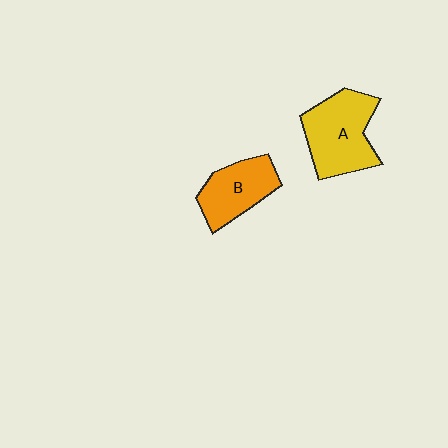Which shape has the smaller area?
Shape B (orange).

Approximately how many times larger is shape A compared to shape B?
Approximately 1.3 times.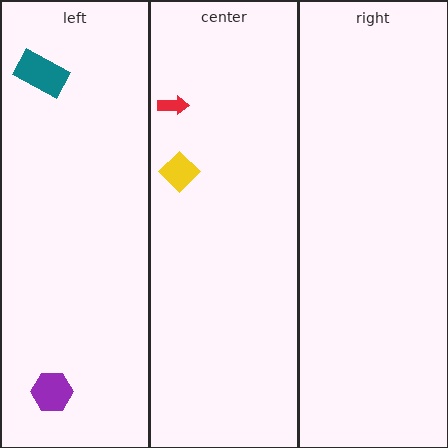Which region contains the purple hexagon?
The left region.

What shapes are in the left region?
The teal rectangle, the purple hexagon.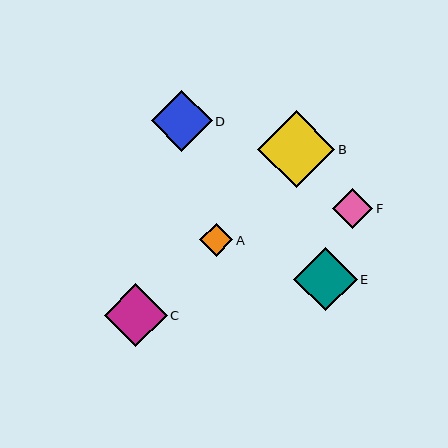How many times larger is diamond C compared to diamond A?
Diamond C is approximately 1.9 times the size of diamond A.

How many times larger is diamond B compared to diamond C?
Diamond B is approximately 1.2 times the size of diamond C.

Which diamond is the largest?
Diamond B is the largest with a size of approximately 78 pixels.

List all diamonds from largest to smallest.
From largest to smallest: B, E, C, D, F, A.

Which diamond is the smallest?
Diamond A is the smallest with a size of approximately 33 pixels.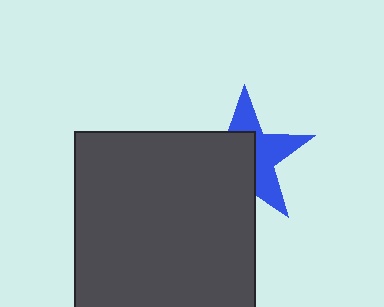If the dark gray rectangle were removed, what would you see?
You would see the complete blue star.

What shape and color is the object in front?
The object in front is a dark gray rectangle.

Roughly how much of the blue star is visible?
About half of it is visible (roughly 47%).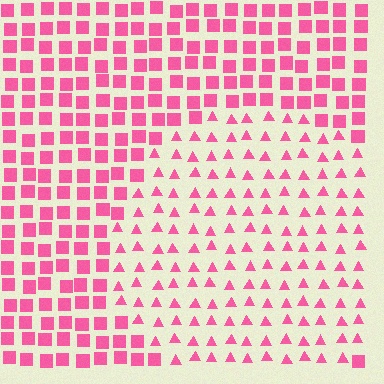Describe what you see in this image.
The image is filled with small pink elements arranged in a uniform grid. A circle-shaped region contains triangles, while the surrounding area contains squares. The boundary is defined purely by the change in element shape.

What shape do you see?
I see a circle.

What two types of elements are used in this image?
The image uses triangles inside the circle region and squares outside it.